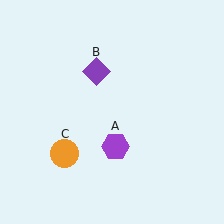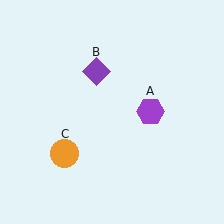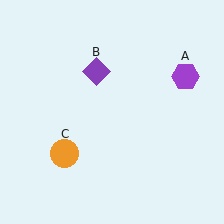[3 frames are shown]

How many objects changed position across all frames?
1 object changed position: purple hexagon (object A).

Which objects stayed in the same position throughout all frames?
Purple diamond (object B) and orange circle (object C) remained stationary.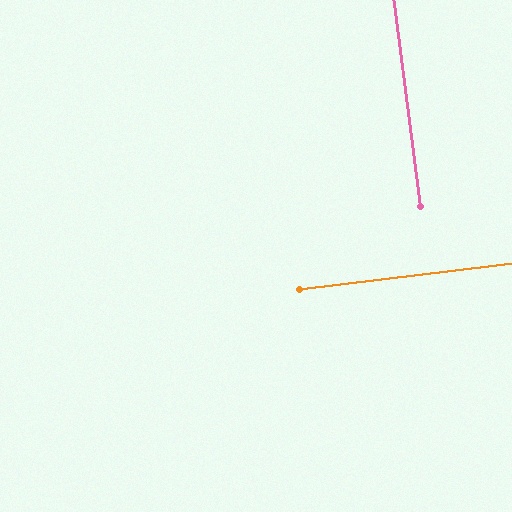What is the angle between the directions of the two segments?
Approximately 90 degrees.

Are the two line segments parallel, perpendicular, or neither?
Perpendicular — they meet at approximately 90°.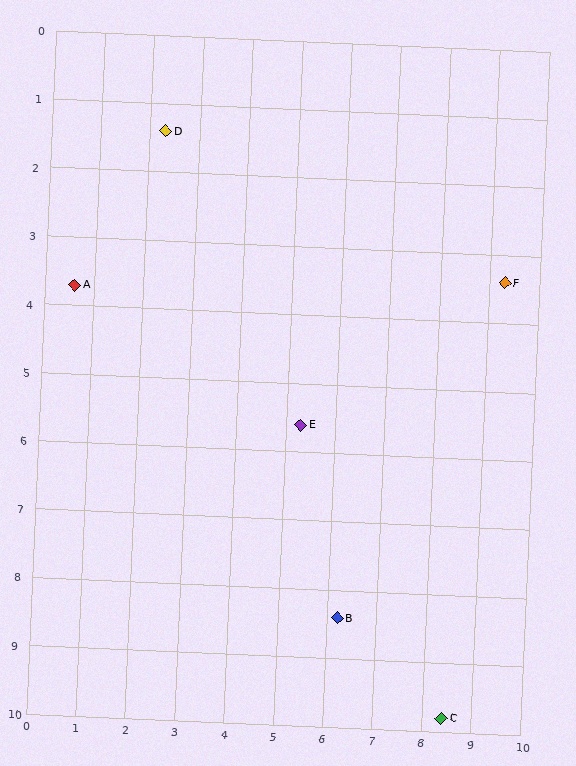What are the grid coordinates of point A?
Point A is at approximately (0.6, 3.7).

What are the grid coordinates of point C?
Point C is at approximately (8.4, 9.8).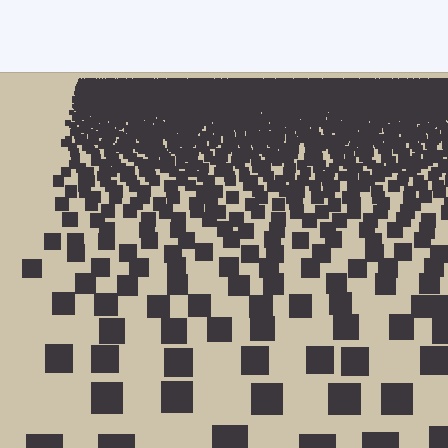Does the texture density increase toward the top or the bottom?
Density increases toward the top.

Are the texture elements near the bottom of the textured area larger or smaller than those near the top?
Larger. Near the bottom, elements are closer to the viewer and appear at a bigger on-screen size.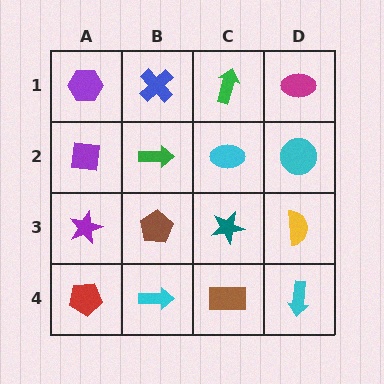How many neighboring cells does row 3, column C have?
4.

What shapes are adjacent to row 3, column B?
A green arrow (row 2, column B), a cyan arrow (row 4, column B), a purple star (row 3, column A), a teal star (row 3, column C).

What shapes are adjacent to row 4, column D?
A yellow semicircle (row 3, column D), a brown rectangle (row 4, column C).